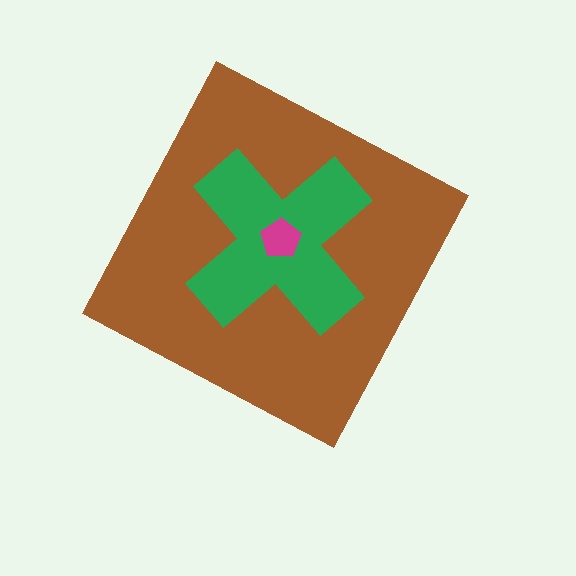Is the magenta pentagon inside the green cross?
Yes.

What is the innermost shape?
The magenta pentagon.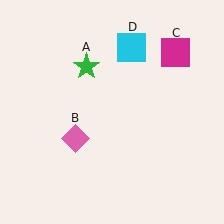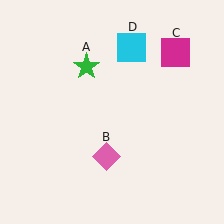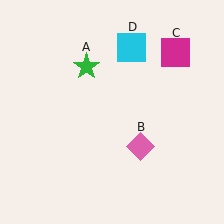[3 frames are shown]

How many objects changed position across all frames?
1 object changed position: pink diamond (object B).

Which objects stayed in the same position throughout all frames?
Green star (object A) and magenta square (object C) and cyan square (object D) remained stationary.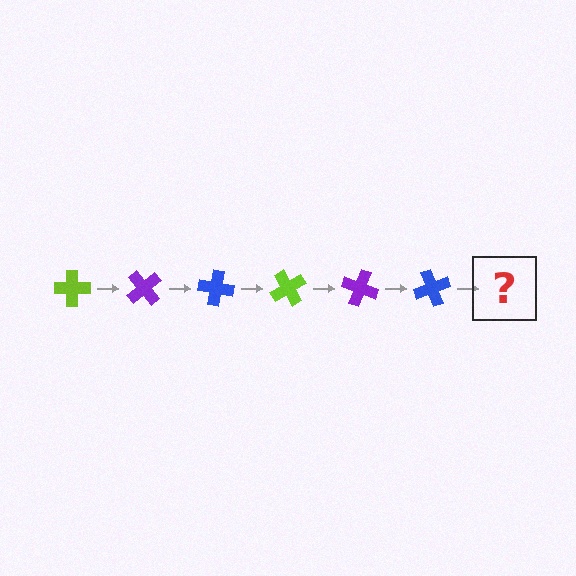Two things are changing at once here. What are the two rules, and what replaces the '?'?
The two rules are that it rotates 50 degrees each step and the color cycles through lime, purple, and blue. The '?' should be a lime cross, rotated 300 degrees from the start.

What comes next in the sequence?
The next element should be a lime cross, rotated 300 degrees from the start.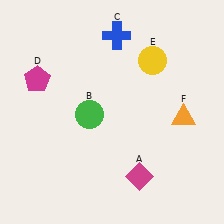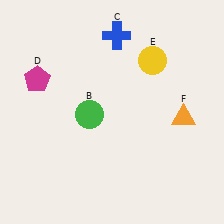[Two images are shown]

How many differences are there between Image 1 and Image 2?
There is 1 difference between the two images.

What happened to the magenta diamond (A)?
The magenta diamond (A) was removed in Image 2. It was in the bottom-right area of Image 1.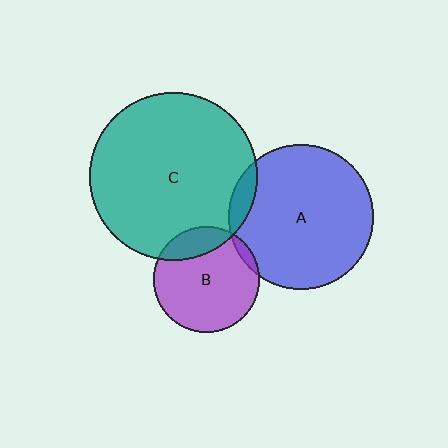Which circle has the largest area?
Circle C (teal).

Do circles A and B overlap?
Yes.